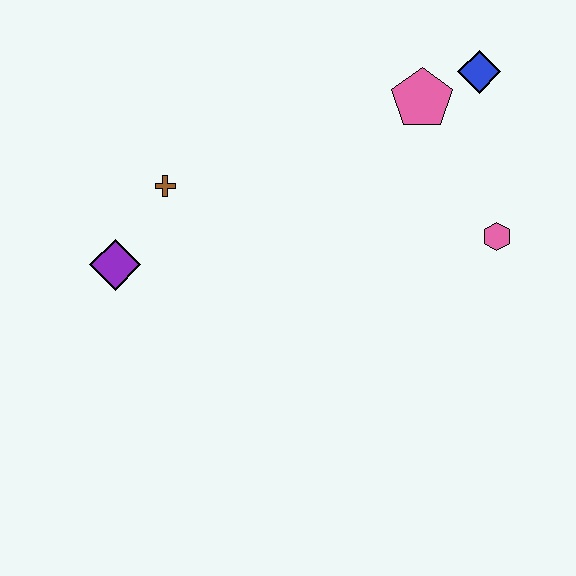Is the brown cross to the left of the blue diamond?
Yes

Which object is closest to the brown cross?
The purple diamond is closest to the brown cross.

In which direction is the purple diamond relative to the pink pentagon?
The purple diamond is to the left of the pink pentagon.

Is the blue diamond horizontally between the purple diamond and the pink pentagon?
No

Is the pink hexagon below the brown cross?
Yes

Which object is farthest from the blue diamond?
The purple diamond is farthest from the blue diamond.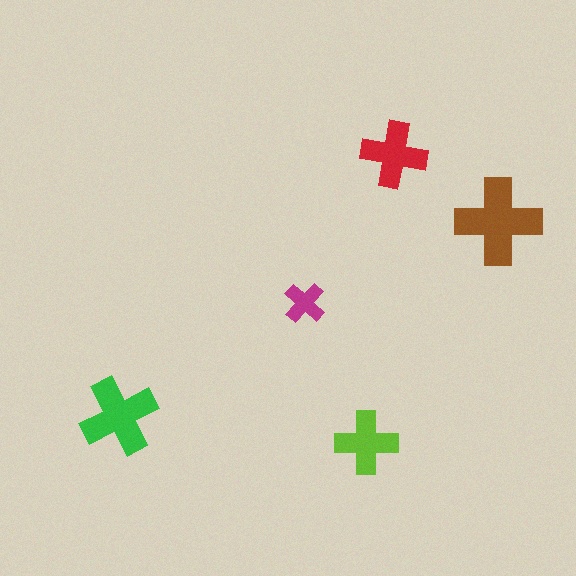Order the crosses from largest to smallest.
the brown one, the green one, the red one, the lime one, the magenta one.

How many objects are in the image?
There are 5 objects in the image.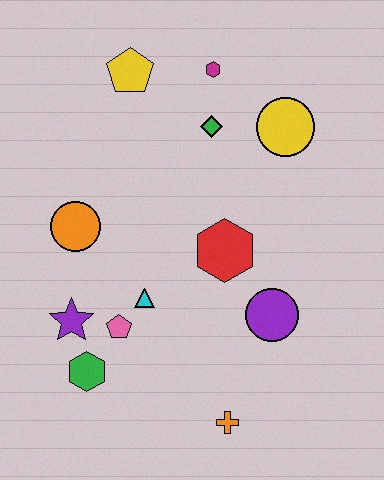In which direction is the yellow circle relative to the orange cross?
The yellow circle is above the orange cross.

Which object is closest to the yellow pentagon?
The magenta hexagon is closest to the yellow pentagon.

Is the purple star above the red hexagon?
No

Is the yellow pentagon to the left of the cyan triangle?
Yes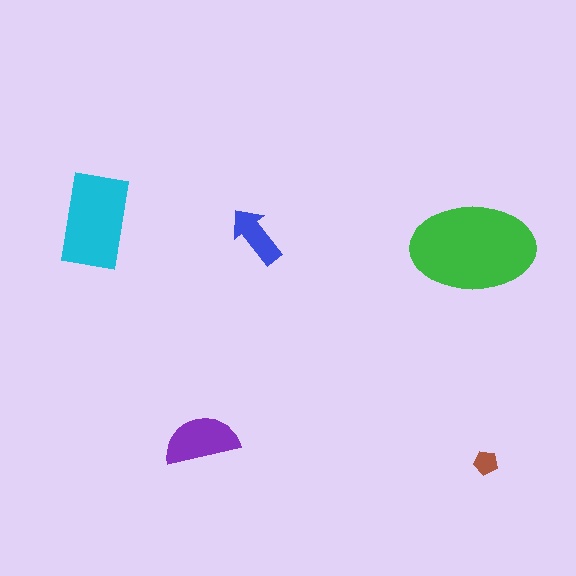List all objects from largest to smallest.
The green ellipse, the cyan rectangle, the purple semicircle, the blue arrow, the brown pentagon.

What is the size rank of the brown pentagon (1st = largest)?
5th.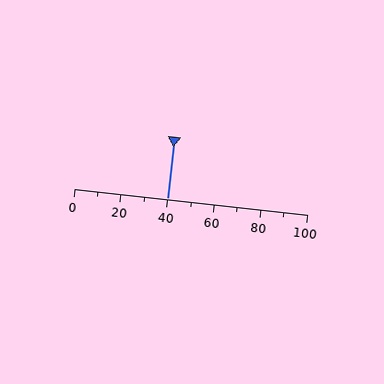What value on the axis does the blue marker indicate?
The marker indicates approximately 40.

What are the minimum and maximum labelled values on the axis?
The axis runs from 0 to 100.